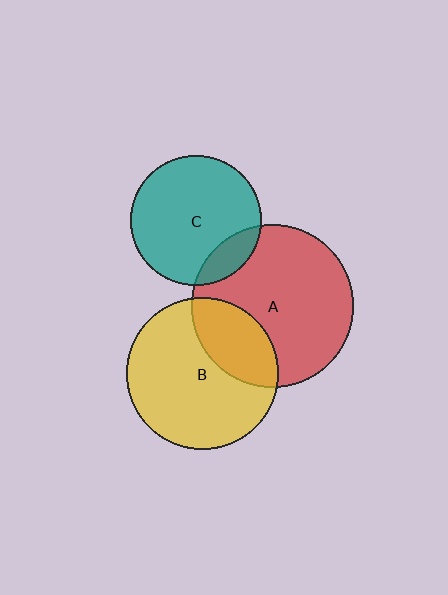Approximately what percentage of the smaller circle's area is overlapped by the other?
Approximately 30%.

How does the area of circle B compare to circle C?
Approximately 1.4 times.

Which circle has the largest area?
Circle A (red).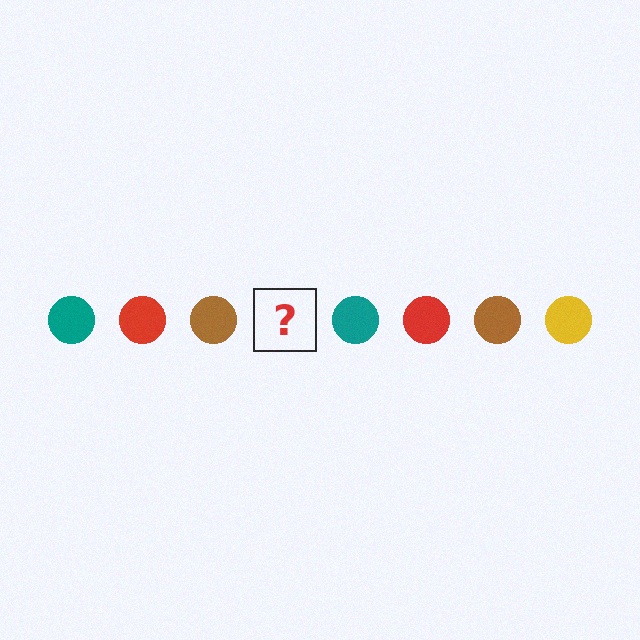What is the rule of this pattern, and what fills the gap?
The rule is that the pattern cycles through teal, red, brown, yellow circles. The gap should be filled with a yellow circle.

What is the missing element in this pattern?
The missing element is a yellow circle.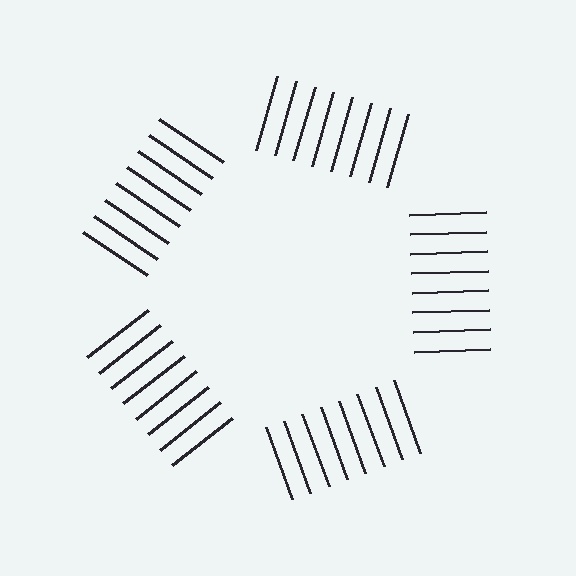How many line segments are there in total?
40 — 8 along each of the 5 edges.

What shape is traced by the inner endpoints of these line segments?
An illusory pentagon — the line segments terminate on its edges but no continuous stroke is drawn.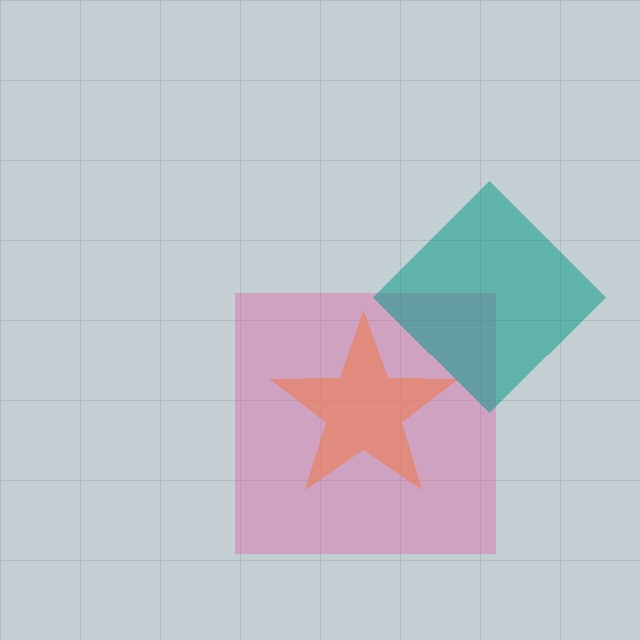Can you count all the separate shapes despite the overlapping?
Yes, there are 3 separate shapes.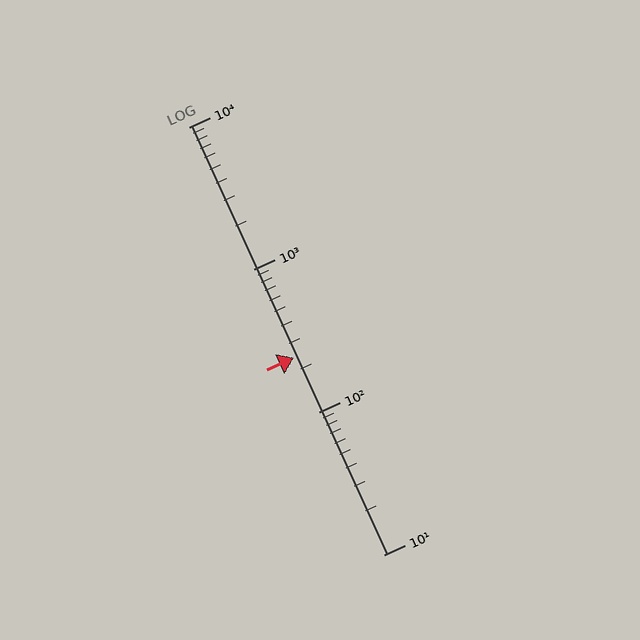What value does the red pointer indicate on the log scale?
The pointer indicates approximately 240.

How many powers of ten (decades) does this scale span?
The scale spans 3 decades, from 10 to 10000.